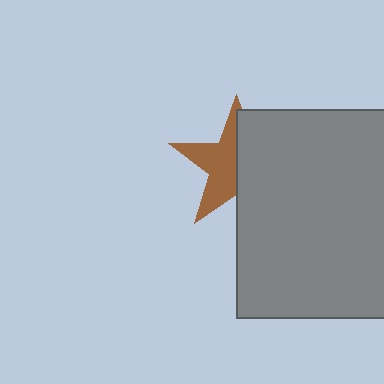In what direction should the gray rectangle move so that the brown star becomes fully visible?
The gray rectangle should move right. That is the shortest direction to clear the overlap and leave the brown star fully visible.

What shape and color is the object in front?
The object in front is a gray rectangle.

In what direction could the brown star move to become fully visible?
The brown star could move left. That would shift it out from behind the gray rectangle entirely.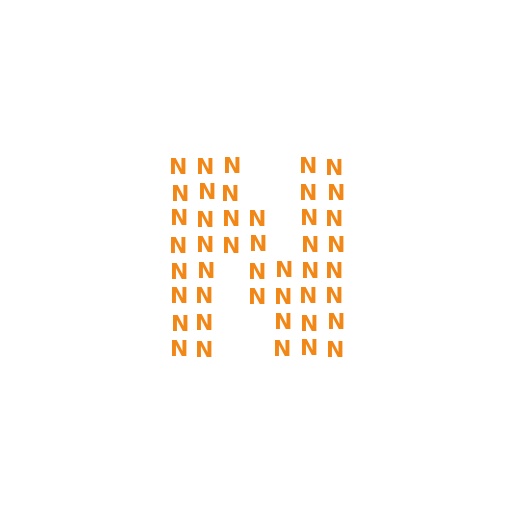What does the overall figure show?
The overall figure shows the letter N.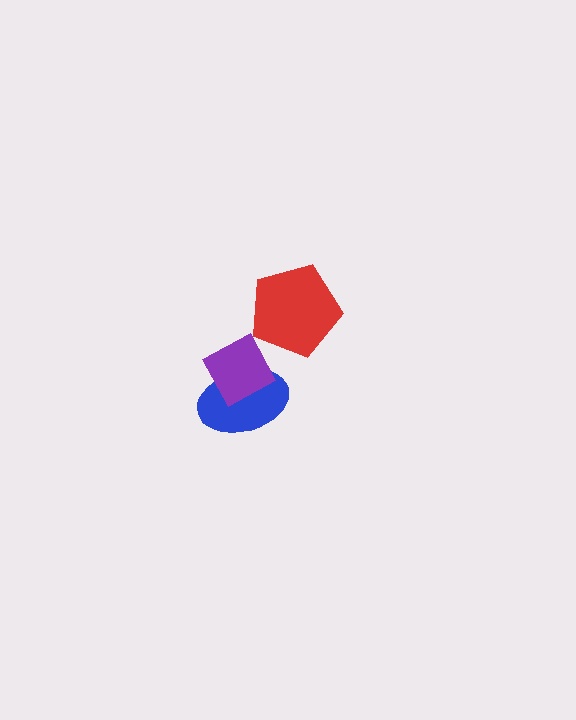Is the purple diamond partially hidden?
No, no other shape covers it.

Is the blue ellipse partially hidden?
Yes, it is partially covered by another shape.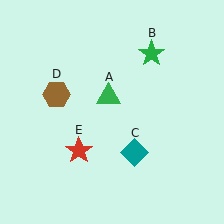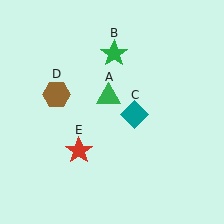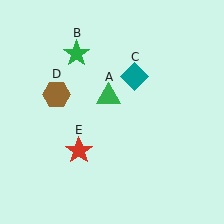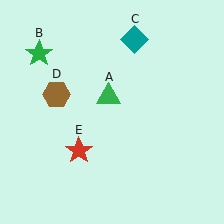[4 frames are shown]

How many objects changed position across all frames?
2 objects changed position: green star (object B), teal diamond (object C).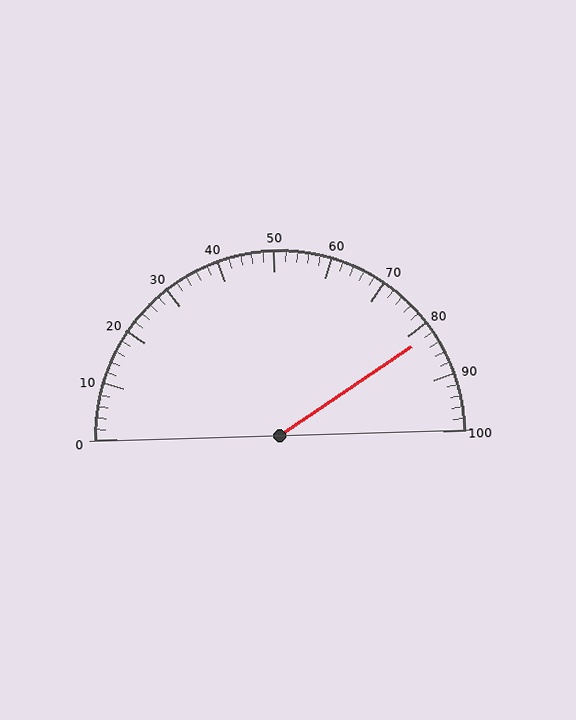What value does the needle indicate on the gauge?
The needle indicates approximately 82.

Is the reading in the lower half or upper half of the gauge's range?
The reading is in the upper half of the range (0 to 100).